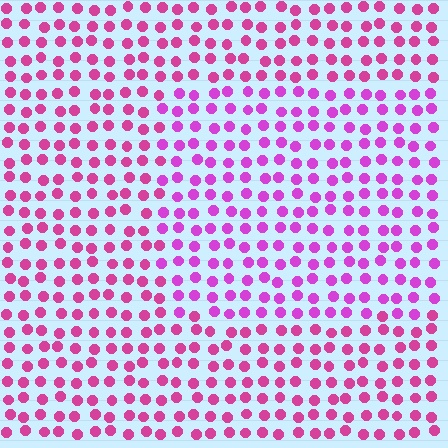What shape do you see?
I see a rectangle.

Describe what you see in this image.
The image is filled with small magenta elements in a uniform arrangement. A rectangle-shaped region is visible where the elements are tinted to a slightly different hue, forming a subtle color boundary.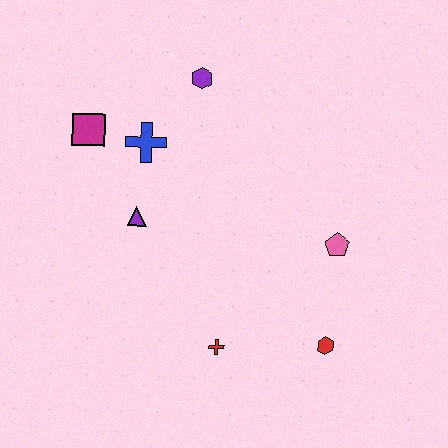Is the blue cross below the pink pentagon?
No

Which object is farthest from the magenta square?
The red hexagon is farthest from the magenta square.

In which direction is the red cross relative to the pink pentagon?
The red cross is to the left of the pink pentagon.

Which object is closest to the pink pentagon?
The red hexagon is closest to the pink pentagon.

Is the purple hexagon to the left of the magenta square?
No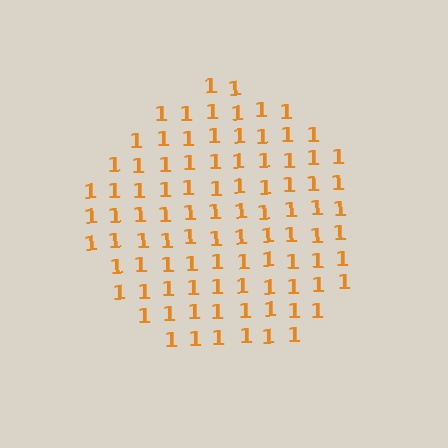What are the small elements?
The small elements are digit 1's.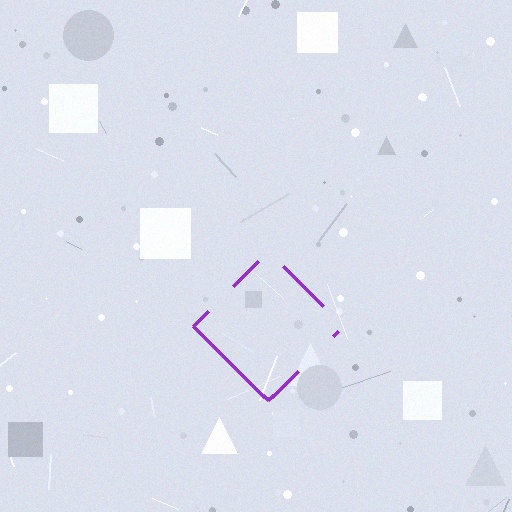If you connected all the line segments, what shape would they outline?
They would outline a diamond.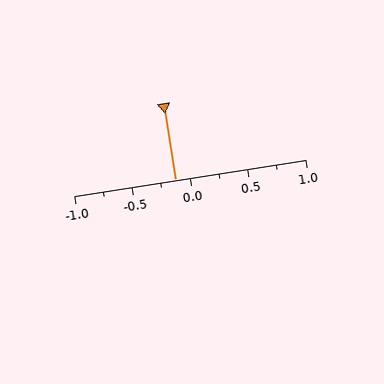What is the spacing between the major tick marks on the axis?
The major ticks are spaced 0.5 apart.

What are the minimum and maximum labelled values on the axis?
The axis runs from -1.0 to 1.0.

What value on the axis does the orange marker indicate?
The marker indicates approximately -0.12.